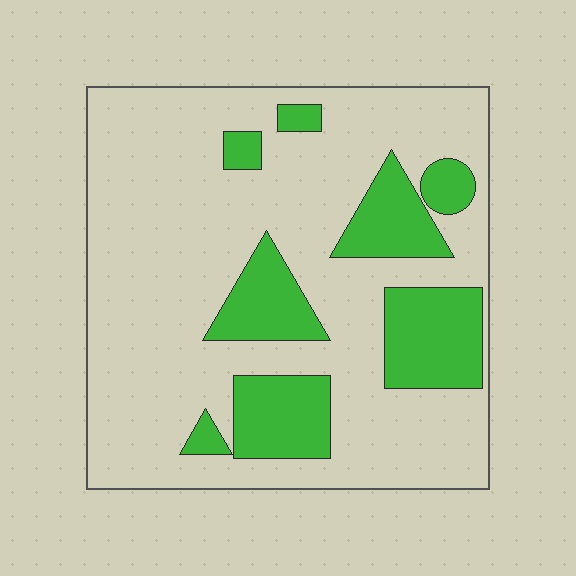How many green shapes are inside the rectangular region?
8.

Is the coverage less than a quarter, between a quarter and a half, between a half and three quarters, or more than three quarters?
Less than a quarter.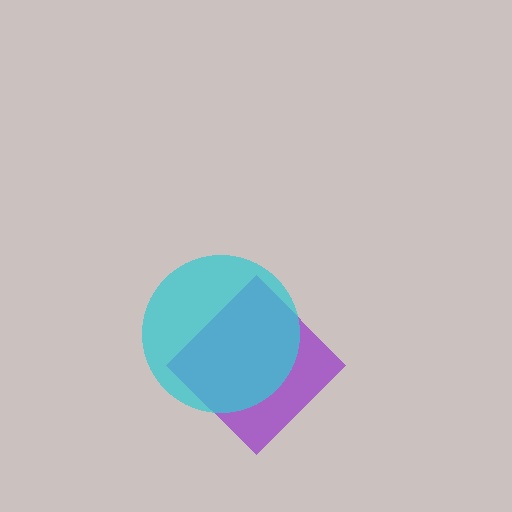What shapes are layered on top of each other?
The layered shapes are: a purple diamond, a cyan circle.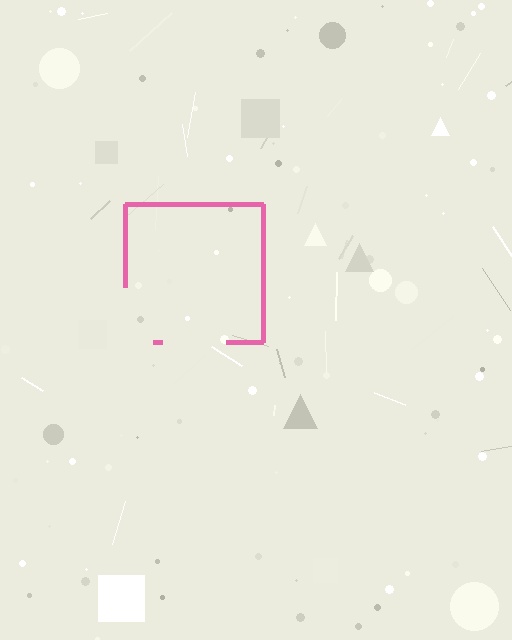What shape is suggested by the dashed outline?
The dashed outline suggests a square.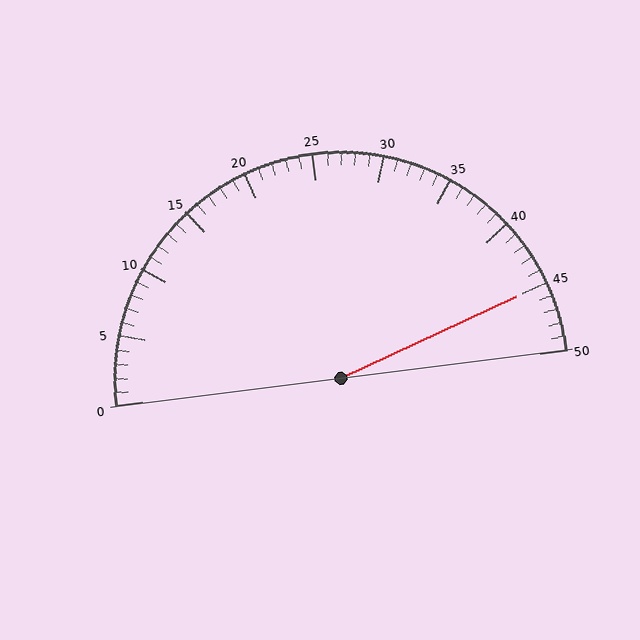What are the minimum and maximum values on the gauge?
The gauge ranges from 0 to 50.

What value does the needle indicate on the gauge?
The needle indicates approximately 45.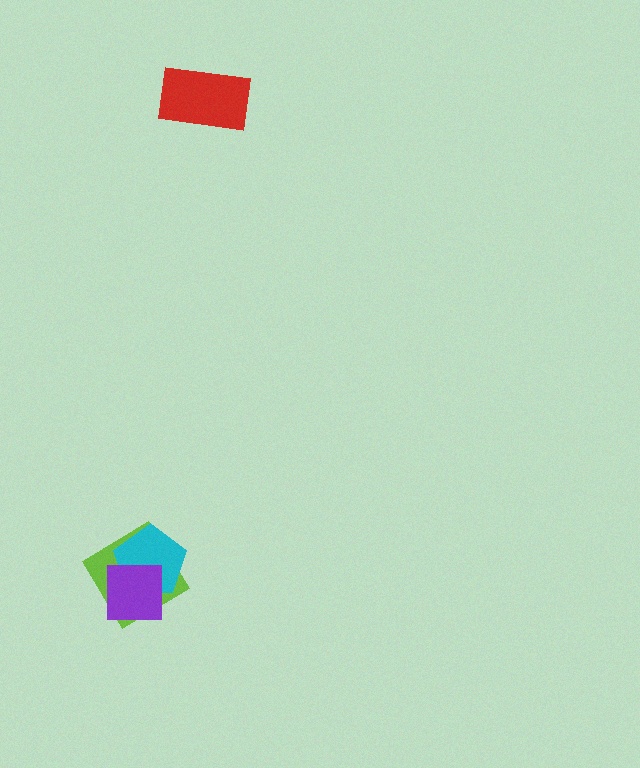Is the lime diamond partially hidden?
Yes, it is partially covered by another shape.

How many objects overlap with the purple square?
2 objects overlap with the purple square.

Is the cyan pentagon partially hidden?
Yes, it is partially covered by another shape.